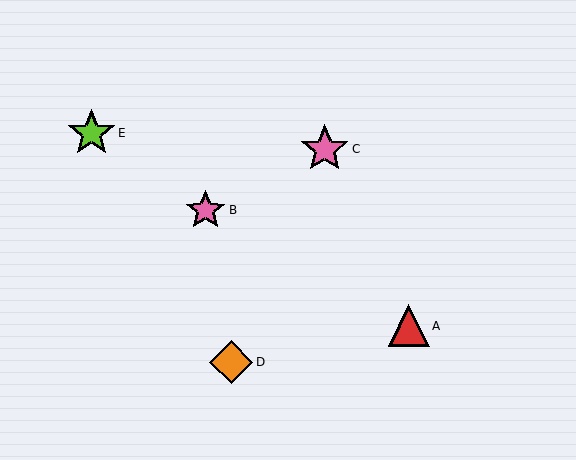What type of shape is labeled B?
Shape B is a pink star.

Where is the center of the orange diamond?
The center of the orange diamond is at (231, 362).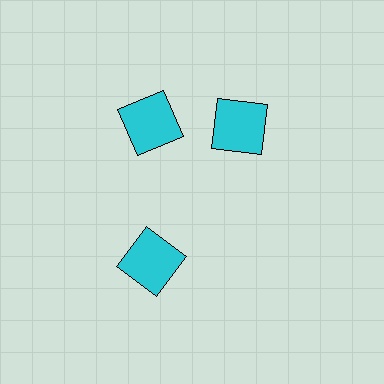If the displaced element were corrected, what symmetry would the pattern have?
It would have 3-fold rotational symmetry — the pattern would map onto itself every 120 degrees.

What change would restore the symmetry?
The symmetry would be restored by rotating it back into even spacing with its neighbors so that all 3 squares sit at equal angles and equal distance from the center.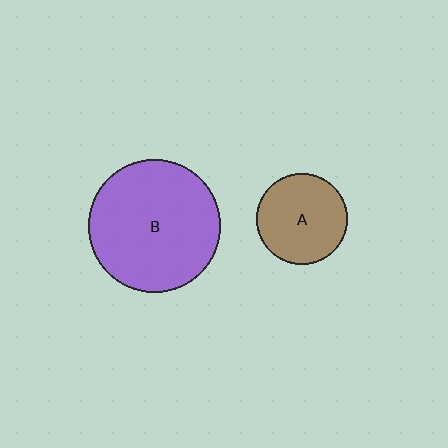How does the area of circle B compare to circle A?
Approximately 2.1 times.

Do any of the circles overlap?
No, none of the circles overlap.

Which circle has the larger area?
Circle B (purple).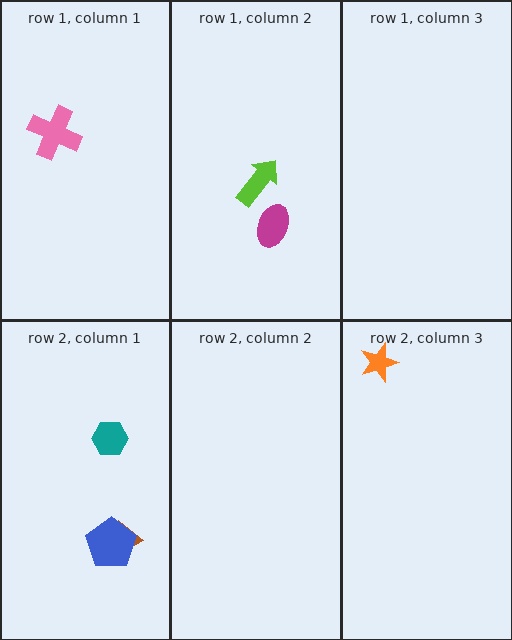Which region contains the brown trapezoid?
The row 2, column 1 region.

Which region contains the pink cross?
The row 1, column 1 region.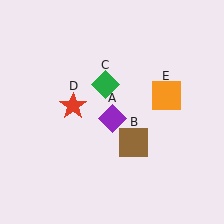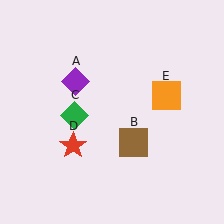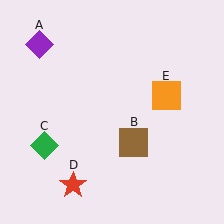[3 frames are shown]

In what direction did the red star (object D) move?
The red star (object D) moved down.